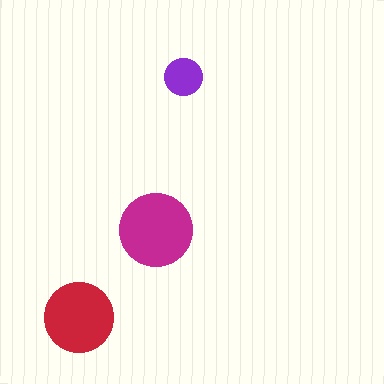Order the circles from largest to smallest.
the magenta one, the red one, the purple one.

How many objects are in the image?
There are 3 objects in the image.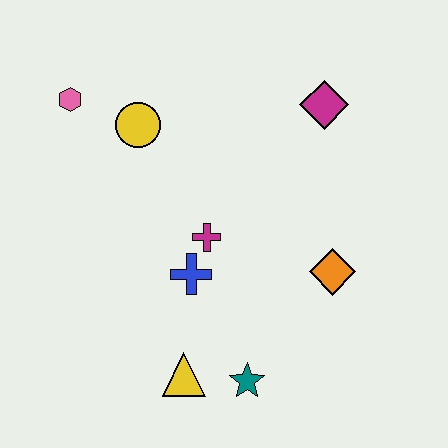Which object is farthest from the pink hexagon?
The teal star is farthest from the pink hexagon.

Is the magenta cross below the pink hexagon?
Yes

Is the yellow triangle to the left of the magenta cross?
Yes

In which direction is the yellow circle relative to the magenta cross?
The yellow circle is above the magenta cross.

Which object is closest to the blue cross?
The magenta cross is closest to the blue cross.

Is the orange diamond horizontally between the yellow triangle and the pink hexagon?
No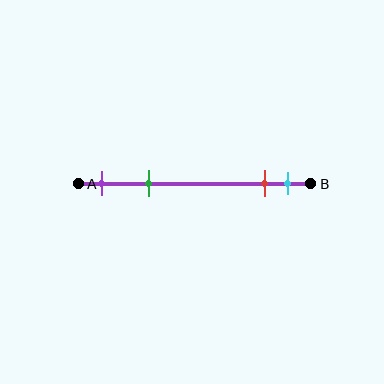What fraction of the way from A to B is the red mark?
The red mark is approximately 80% (0.8) of the way from A to B.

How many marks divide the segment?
There are 4 marks dividing the segment.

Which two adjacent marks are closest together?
The red and cyan marks are the closest adjacent pair.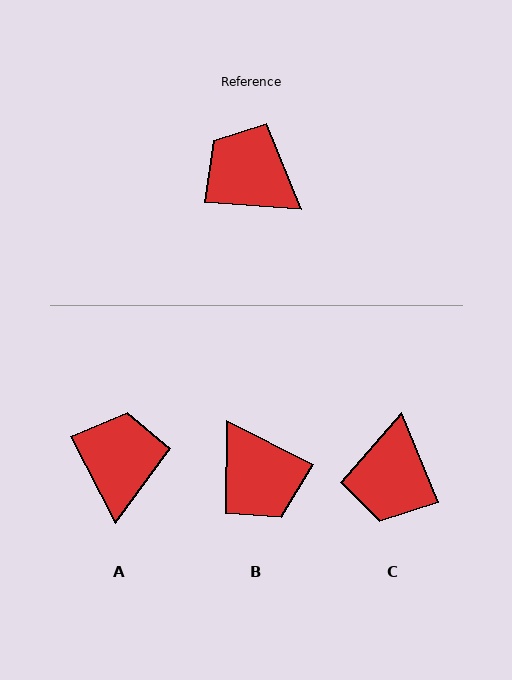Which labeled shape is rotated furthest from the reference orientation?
B, about 158 degrees away.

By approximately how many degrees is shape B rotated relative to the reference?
Approximately 158 degrees counter-clockwise.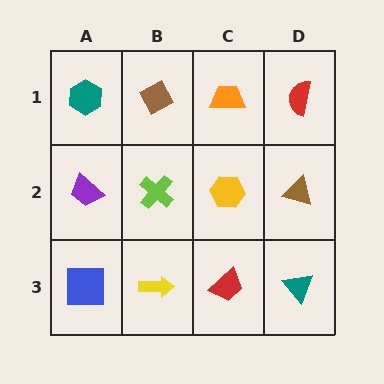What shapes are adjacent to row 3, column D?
A brown triangle (row 2, column D), a red trapezoid (row 3, column C).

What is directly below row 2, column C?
A red trapezoid.